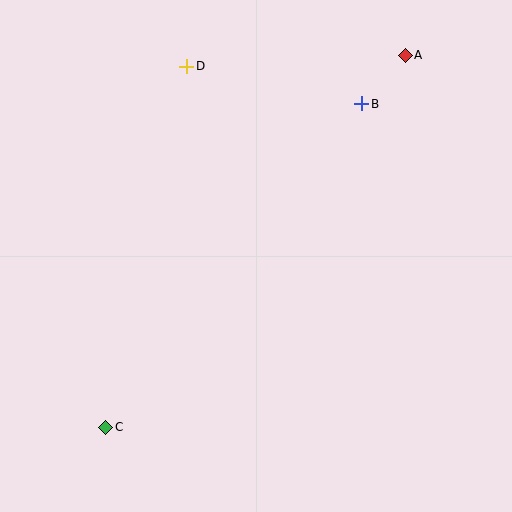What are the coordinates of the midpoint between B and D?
The midpoint between B and D is at (274, 85).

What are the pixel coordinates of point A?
Point A is at (405, 55).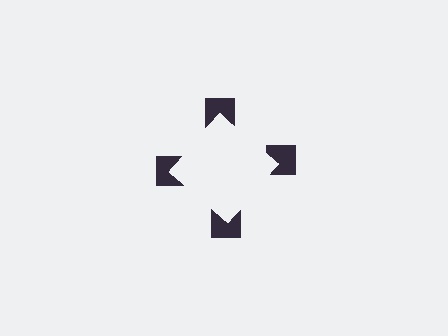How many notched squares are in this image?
There are 4 — one at each vertex of the illusory square.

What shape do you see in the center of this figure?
An illusory square — its edges are inferred from the aligned wedge cuts in the notched squares, not physically drawn.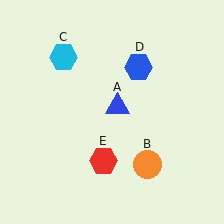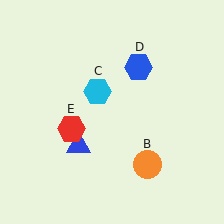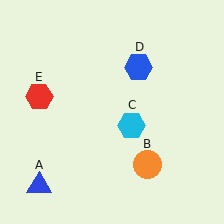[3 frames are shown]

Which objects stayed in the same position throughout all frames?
Orange circle (object B) and blue hexagon (object D) remained stationary.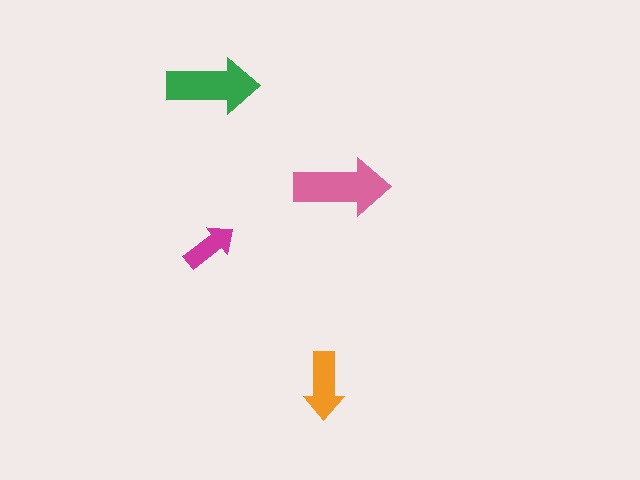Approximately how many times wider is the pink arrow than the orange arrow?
About 1.5 times wider.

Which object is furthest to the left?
The magenta arrow is leftmost.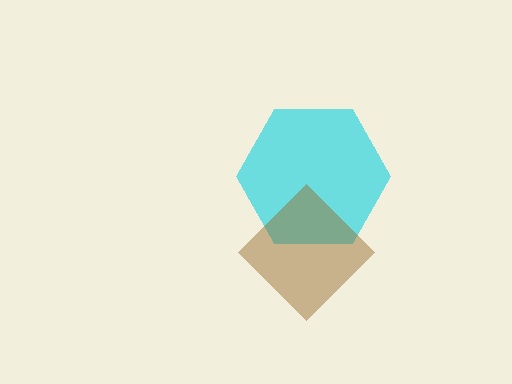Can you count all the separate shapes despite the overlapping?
Yes, there are 2 separate shapes.